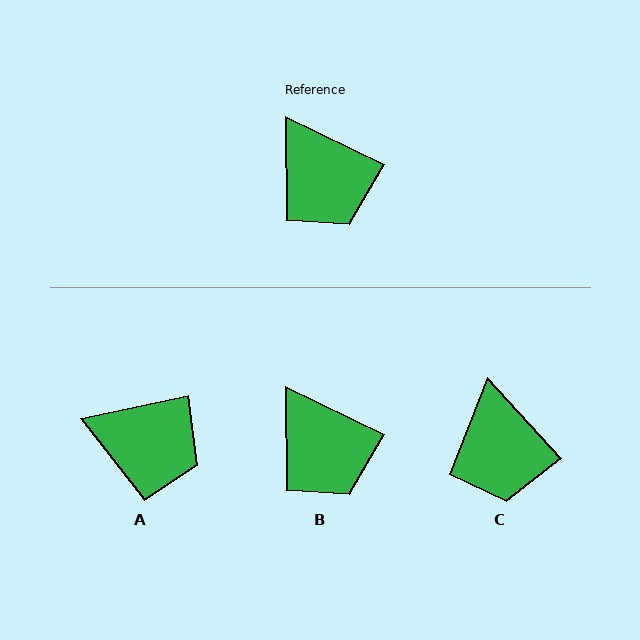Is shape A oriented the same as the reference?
No, it is off by about 37 degrees.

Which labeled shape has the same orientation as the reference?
B.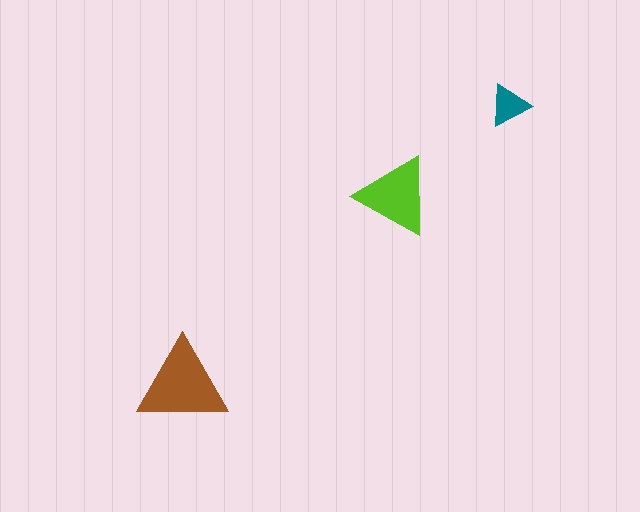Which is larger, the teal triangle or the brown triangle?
The brown one.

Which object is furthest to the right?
The teal triangle is rightmost.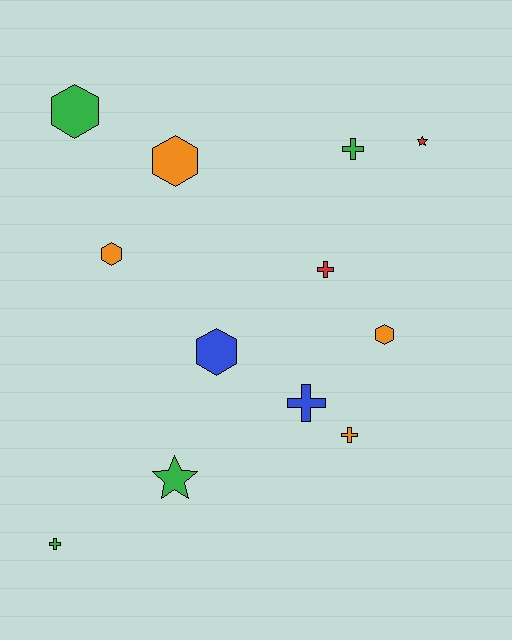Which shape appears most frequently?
Hexagon, with 5 objects.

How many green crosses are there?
There are 2 green crosses.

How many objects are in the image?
There are 12 objects.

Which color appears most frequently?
Green, with 4 objects.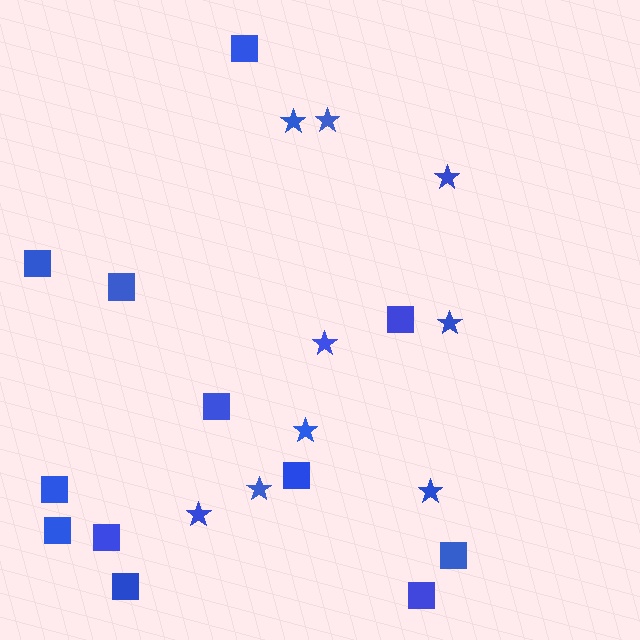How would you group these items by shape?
There are 2 groups: one group of stars (9) and one group of squares (12).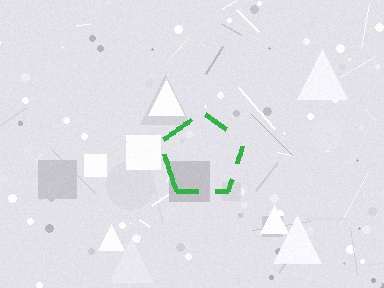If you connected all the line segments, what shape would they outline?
They would outline a pentagon.